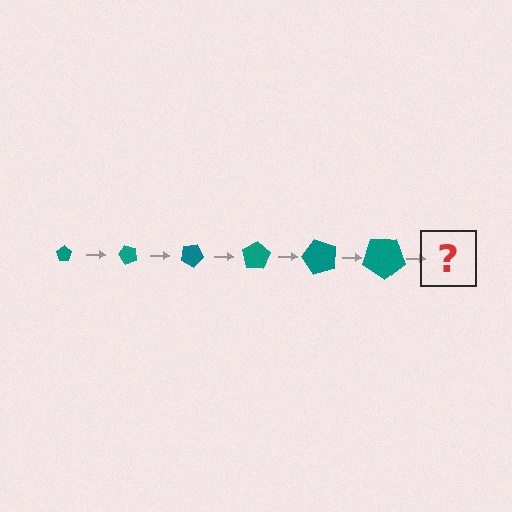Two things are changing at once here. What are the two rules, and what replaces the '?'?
The two rules are that the pentagon grows larger each step and it rotates 50 degrees each step. The '?' should be a pentagon, larger than the previous one and rotated 300 degrees from the start.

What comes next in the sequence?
The next element should be a pentagon, larger than the previous one and rotated 300 degrees from the start.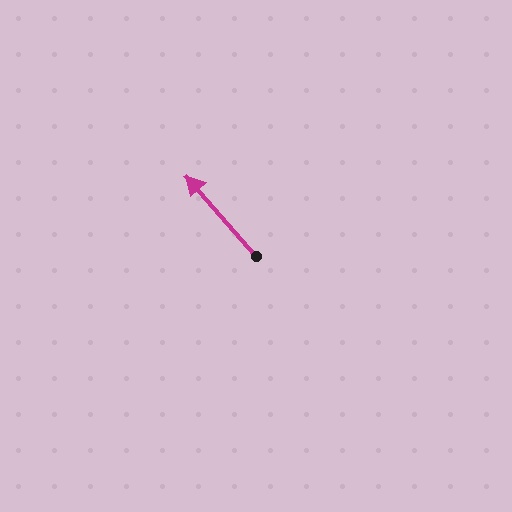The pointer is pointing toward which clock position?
Roughly 11 o'clock.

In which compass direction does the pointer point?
Northwest.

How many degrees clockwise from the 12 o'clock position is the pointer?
Approximately 319 degrees.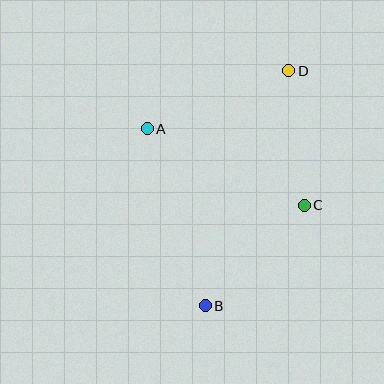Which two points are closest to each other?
Points C and D are closest to each other.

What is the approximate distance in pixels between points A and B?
The distance between A and B is approximately 186 pixels.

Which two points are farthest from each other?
Points B and D are farthest from each other.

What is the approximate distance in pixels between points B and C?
The distance between B and C is approximately 141 pixels.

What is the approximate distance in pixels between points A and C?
The distance between A and C is approximately 175 pixels.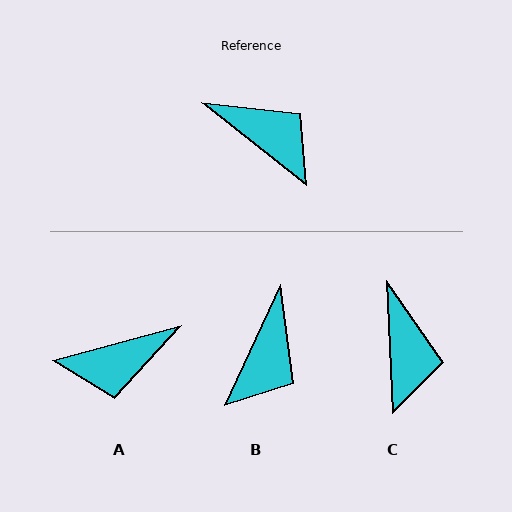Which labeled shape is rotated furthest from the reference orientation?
A, about 127 degrees away.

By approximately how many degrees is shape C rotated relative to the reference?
Approximately 49 degrees clockwise.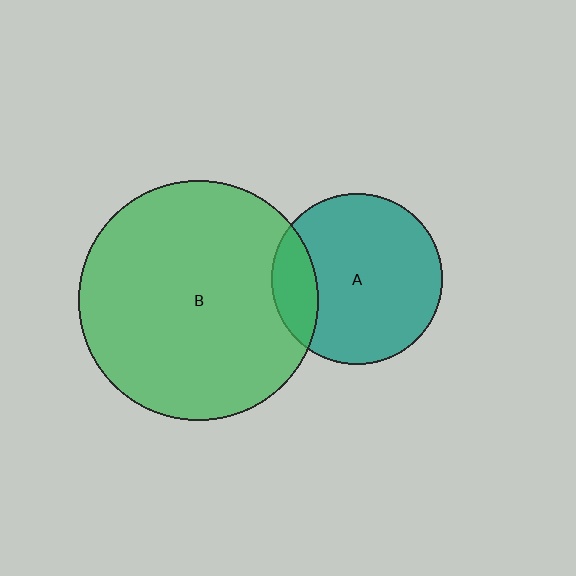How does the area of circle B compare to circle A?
Approximately 2.0 times.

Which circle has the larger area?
Circle B (green).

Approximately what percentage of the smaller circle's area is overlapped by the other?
Approximately 15%.